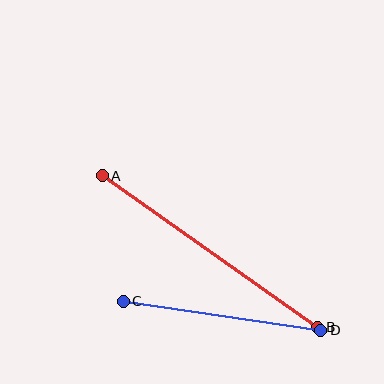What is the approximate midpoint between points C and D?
The midpoint is at approximately (222, 316) pixels.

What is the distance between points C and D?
The distance is approximately 200 pixels.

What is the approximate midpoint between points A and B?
The midpoint is at approximately (210, 252) pixels.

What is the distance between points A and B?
The distance is approximately 263 pixels.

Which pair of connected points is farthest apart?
Points A and B are farthest apart.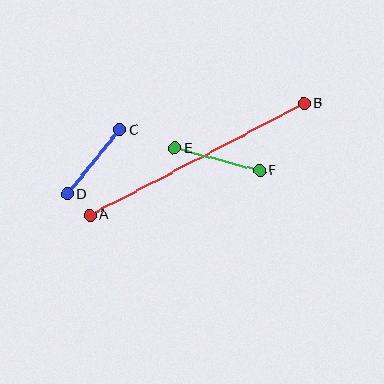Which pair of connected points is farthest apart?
Points A and B are farthest apart.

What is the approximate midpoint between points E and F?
The midpoint is at approximately (217, 159) pixels.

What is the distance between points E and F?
The distance is approximately 88 pixels.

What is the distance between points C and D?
The distance is approximately 83 pixels.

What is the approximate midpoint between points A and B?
The midpoint is at approximately (197, 159) pixels.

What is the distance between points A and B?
The distance is approximately 241 pixels.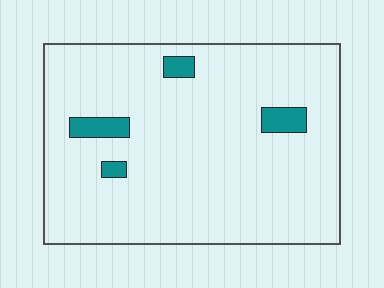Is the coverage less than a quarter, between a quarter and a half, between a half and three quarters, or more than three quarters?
Less than a quarter.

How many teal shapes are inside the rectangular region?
4.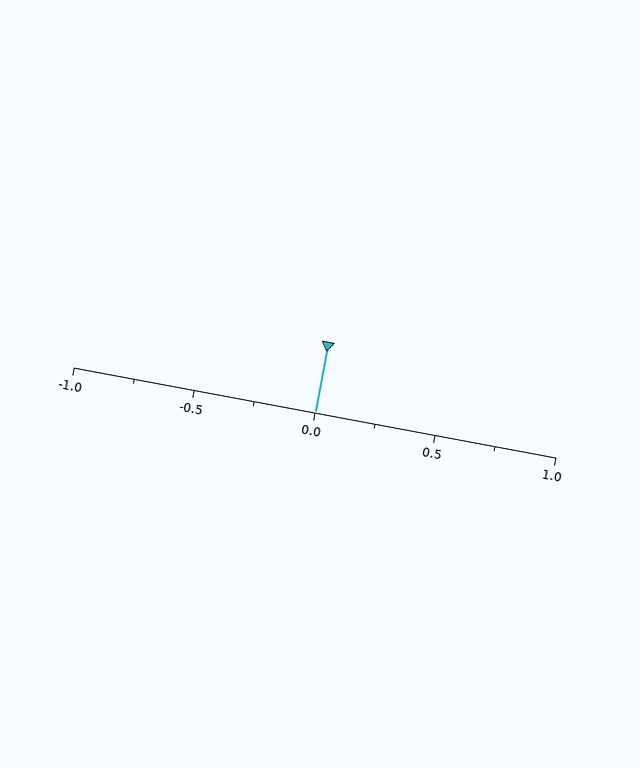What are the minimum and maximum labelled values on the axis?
The axis runs from -1.0 to 1.0.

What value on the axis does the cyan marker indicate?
The marker indicates approximately 0.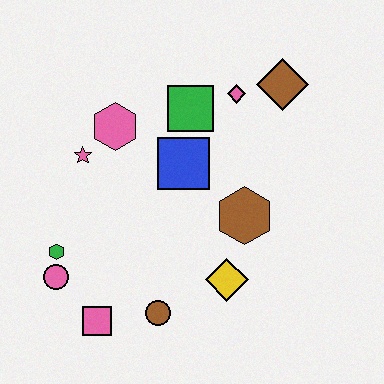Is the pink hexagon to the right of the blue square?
No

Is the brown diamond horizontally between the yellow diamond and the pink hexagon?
No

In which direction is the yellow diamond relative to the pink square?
The yellow diamond is to the right of the pink square.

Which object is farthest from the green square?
The pink square is farthest from the green square.